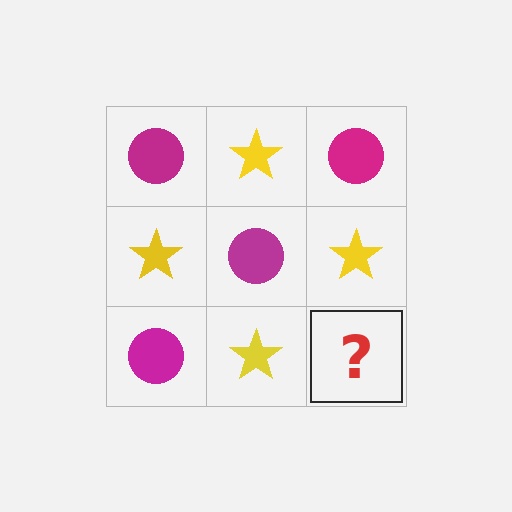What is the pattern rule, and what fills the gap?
The rule is that it alternates magenta circle and yellow star in a checkerboard pattern. The gap should be filled with a magenta circle.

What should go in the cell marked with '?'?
The missing cell should contain a magenta circle.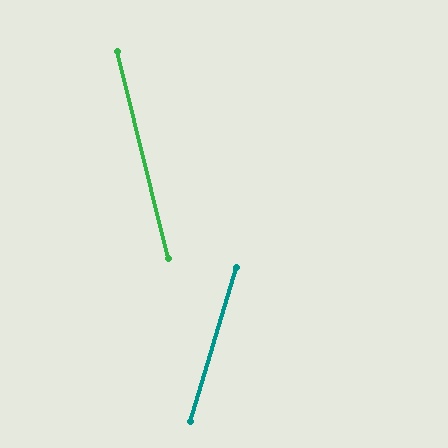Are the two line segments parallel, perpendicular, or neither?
Neither parallel nor perpendicular — they differ by about 31°.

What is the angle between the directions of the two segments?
Approximately 31 degrees.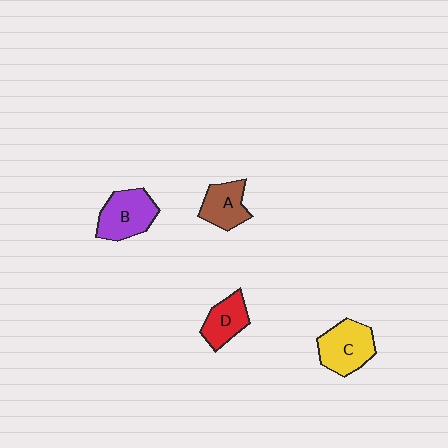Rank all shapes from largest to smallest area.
From largest to smallest: C (yellow), B (purple), A (brown), D (red).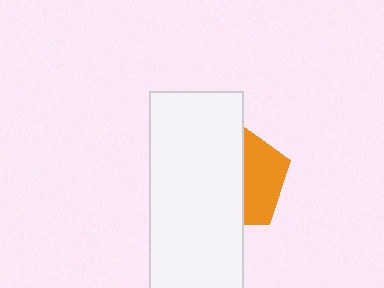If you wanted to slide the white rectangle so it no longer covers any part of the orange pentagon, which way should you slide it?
Slide it left — that is the most direct way to separate the two shapes.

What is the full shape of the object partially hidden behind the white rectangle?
The partially hidden object is an orange pentagon.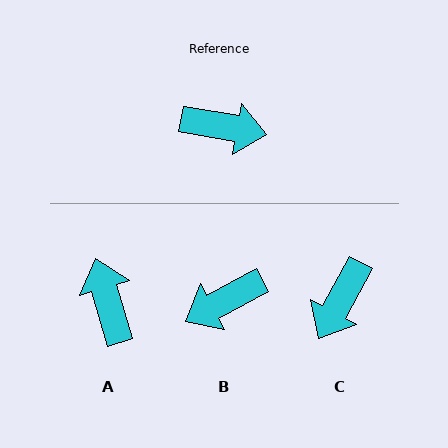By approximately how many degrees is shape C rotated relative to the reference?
Approximately 109 degrees clockwise.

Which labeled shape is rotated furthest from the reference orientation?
B, about 142 degrees away.